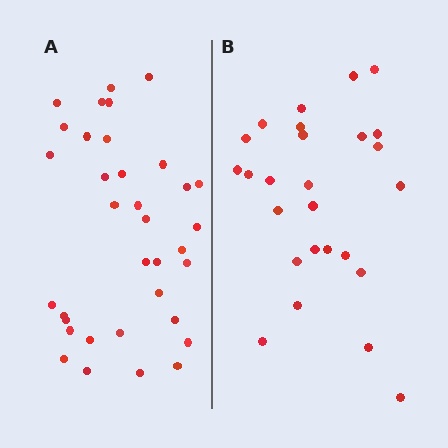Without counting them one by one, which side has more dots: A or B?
Region A (the left region) has more dots.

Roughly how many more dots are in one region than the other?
Region A has roughly 8 or so more dots than region B.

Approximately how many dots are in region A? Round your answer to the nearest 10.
About 40 dots. (The exact count is 35, which rounds to 40.)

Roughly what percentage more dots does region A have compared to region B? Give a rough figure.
About 35% more.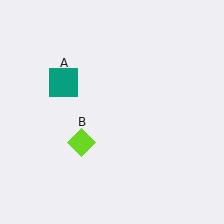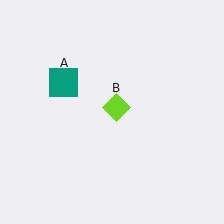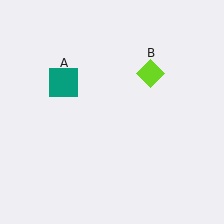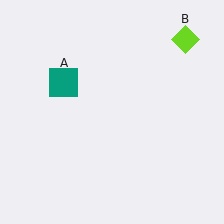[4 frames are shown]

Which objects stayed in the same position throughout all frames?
Teal square (object A) remained stationary.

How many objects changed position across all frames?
1 object changed position: lime diamond (object B).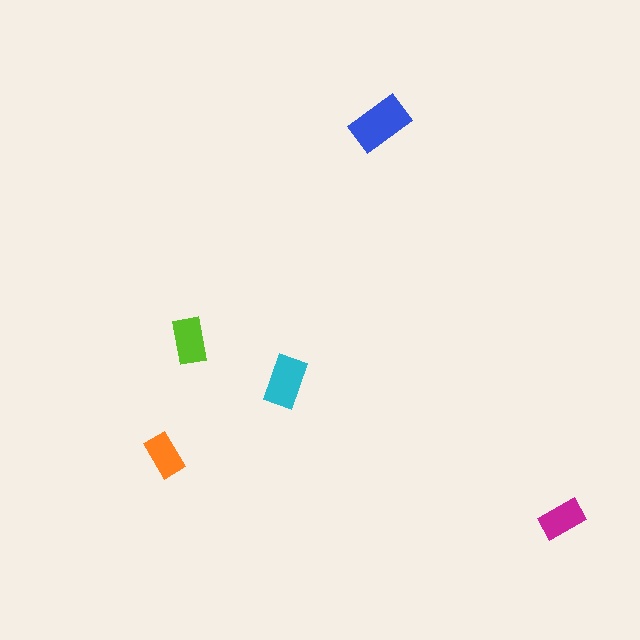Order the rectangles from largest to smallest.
the blue one, the cyan one, the lime one, the magenta one, the orange one.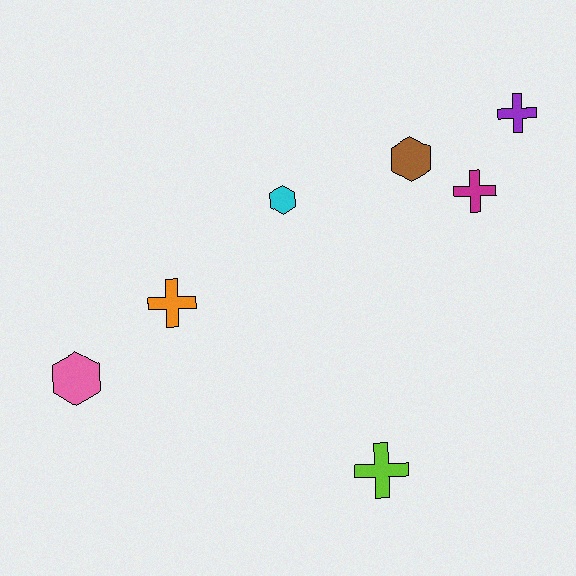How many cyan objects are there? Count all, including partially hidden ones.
There is 1 cyan object.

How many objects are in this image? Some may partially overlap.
There are 7 objects.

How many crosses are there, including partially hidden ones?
There are 4 crosses.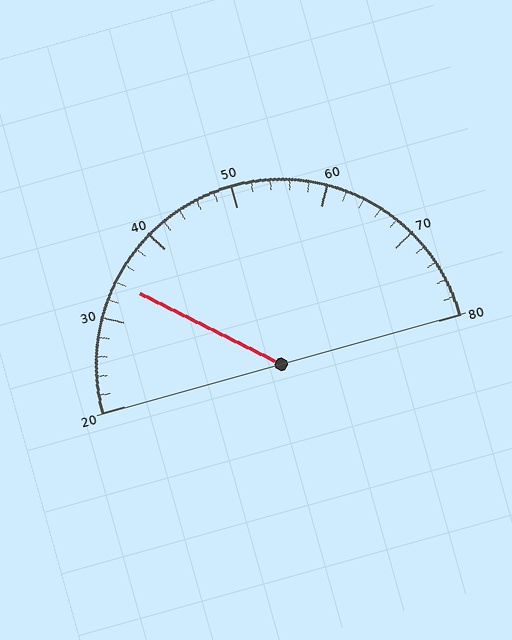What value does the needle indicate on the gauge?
The needle indicates approximately 34.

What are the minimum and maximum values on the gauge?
The gauge ranges from 20 to 80.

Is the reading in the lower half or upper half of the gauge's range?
The reading is in the lower half of the range (20 to 80).